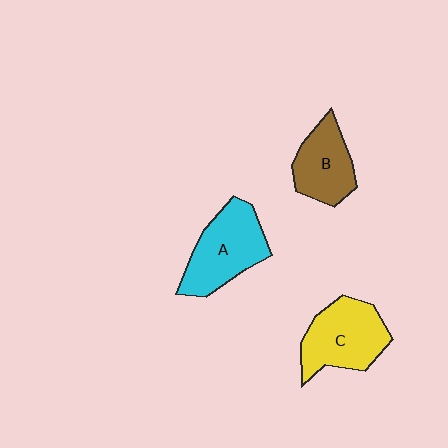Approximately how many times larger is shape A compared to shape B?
Approximately 1.3 times.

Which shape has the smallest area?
Shape B (brown).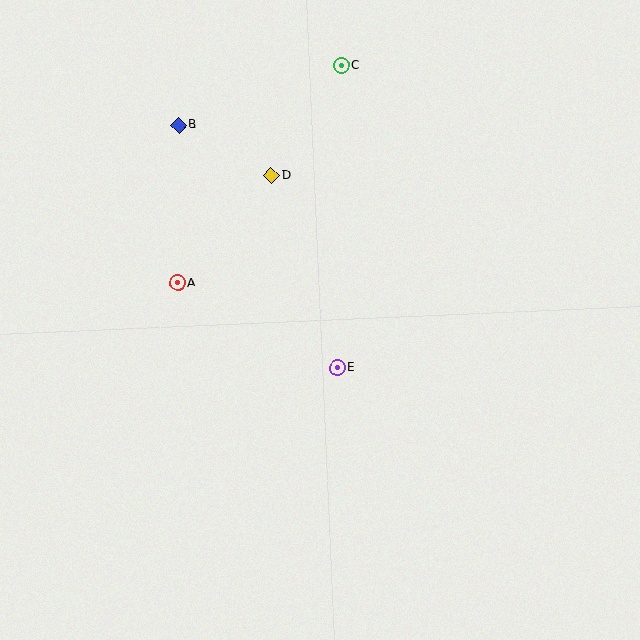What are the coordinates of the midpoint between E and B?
The midpoint between E and B is at (258, 246).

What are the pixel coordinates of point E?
Point E is at (337, 367).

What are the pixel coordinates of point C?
Point C is at (341, 66).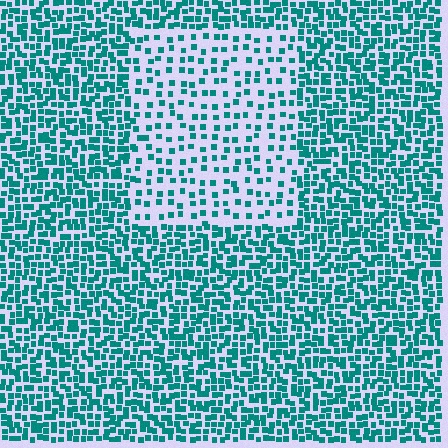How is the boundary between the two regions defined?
The boundary is defined by a change in element density (approximately 2.3x ratio). All elements are the same color, size, and shape.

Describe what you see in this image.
The image contains small teal elements arranged at two different densities. A rectangle-shaped region is visible where the elements are less densely packed than the surrounding area.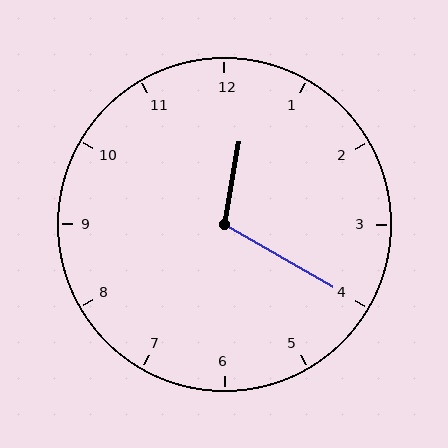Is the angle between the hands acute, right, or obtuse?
It is obtuse.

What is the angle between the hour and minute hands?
Approximately 110 degrees.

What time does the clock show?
12:20.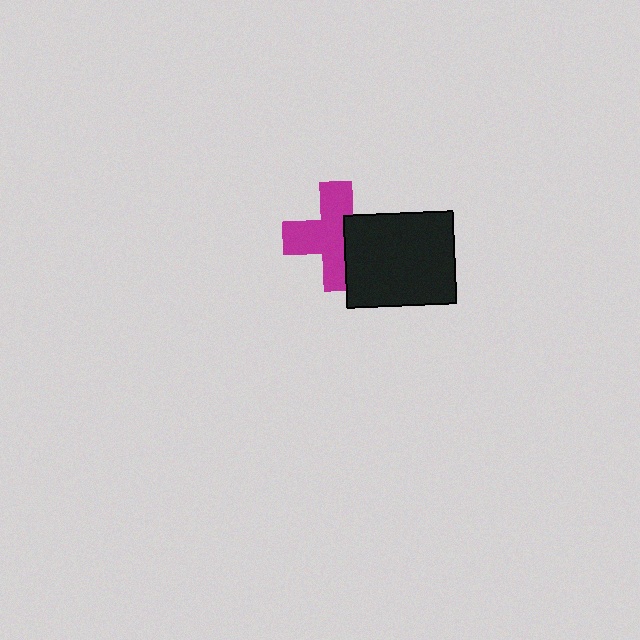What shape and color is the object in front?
The object in front is a black rectangle.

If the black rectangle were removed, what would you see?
You would see the complete magenta cross.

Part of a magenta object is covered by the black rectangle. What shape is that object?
It is a cross.